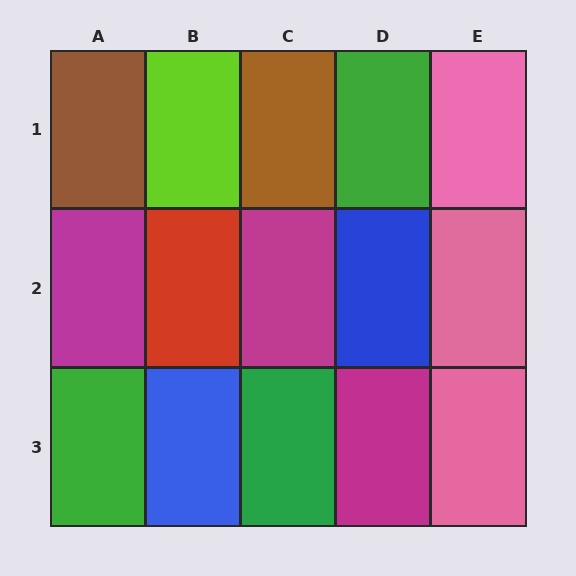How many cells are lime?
1 cell is lime.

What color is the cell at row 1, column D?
Green.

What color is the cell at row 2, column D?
Blue.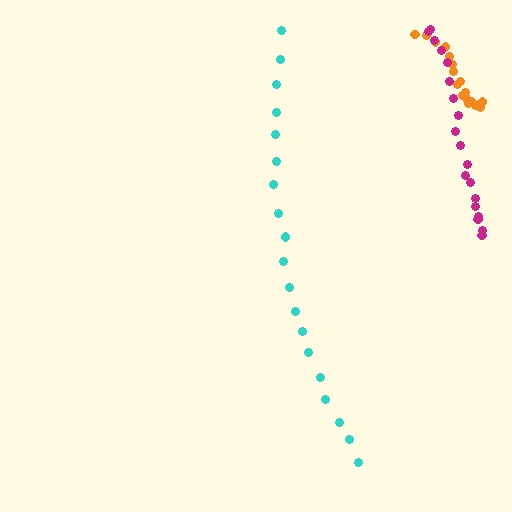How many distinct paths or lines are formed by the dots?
There are 3 distinct paths.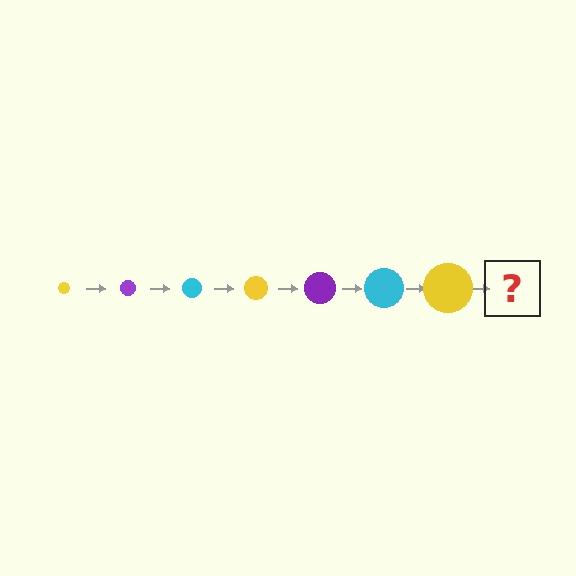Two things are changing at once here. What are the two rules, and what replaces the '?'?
The two rules are that the circle grows larger each step and the color cycles through yellow, purple, and cyan. The '?' should be a purple circle, larger than the previous one.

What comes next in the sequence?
The next element should be a purple circle, larger than the previous one.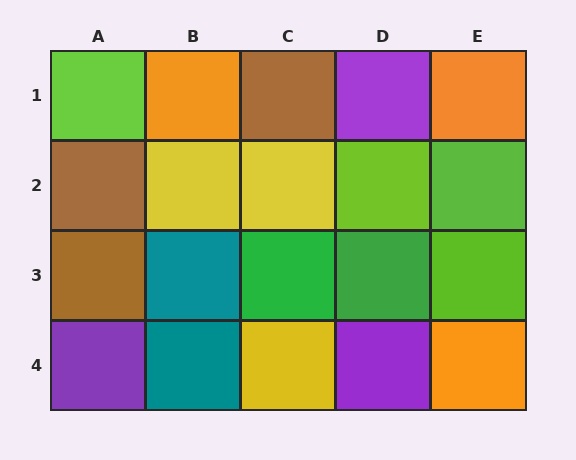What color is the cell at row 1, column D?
Purple.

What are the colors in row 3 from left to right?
Brown, teal, green, green, lime.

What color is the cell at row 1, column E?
Orange.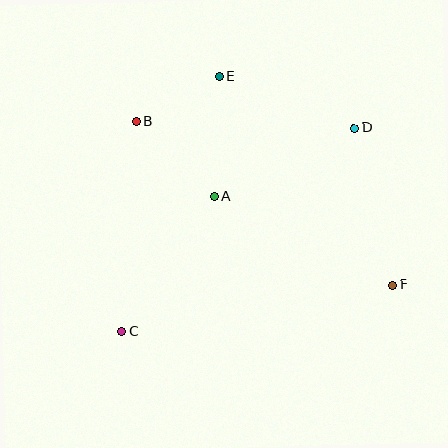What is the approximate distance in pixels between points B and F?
The distance between B and F is approximately 304 pixels.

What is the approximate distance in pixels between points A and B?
The distance between A and B is approximately 108 pixels.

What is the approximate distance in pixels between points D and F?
The distance between D and F is approximately 161 pixels.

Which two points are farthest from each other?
Points C and D are farthest from each other.